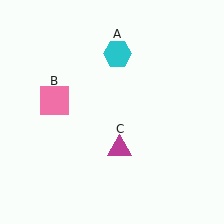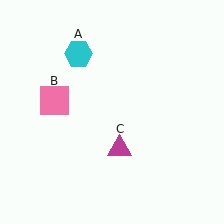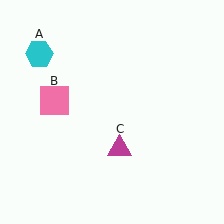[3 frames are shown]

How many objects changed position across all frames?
1 object changed position: cyan hexagon (object A).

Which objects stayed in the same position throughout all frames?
Pink square (object B) and magenta triangle (object C) remained stationary.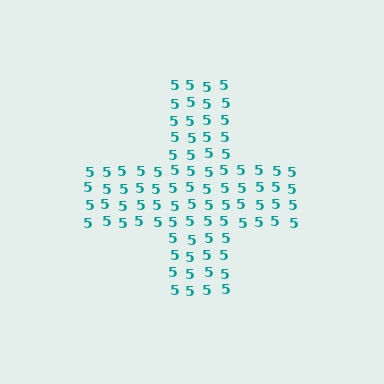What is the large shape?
The large shape is a cross.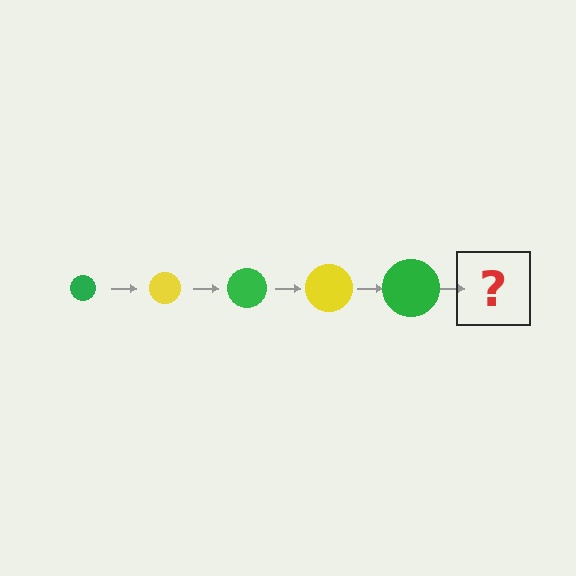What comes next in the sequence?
The next element should be a yellow circle, larger than the previous one.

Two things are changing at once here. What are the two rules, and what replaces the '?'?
The two rules are that the circle grows larger each step and the color cycles through green and yellow. The '?' should be a yellow circle, larger than the previous one.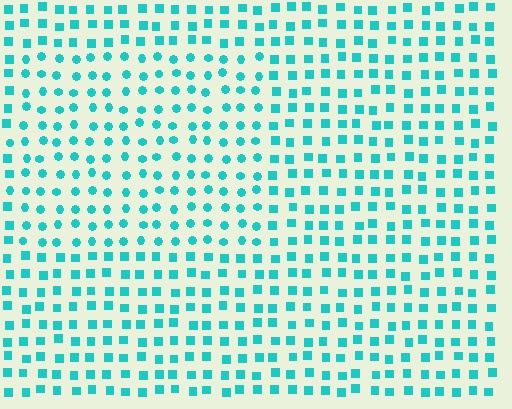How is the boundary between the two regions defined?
The boundary is defined by a change in element shape: circles inside vs. squares outside. All elements share the same color and spacing.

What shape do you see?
I see a rectangle.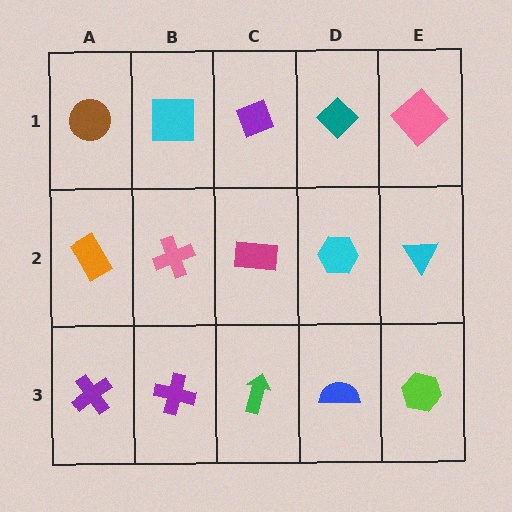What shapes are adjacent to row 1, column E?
A cyan triangle (row 2, column E), a teal diamond (row 1, column D).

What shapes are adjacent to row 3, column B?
A pink cross (row 2, column B), a purple cross (row 3, column A), a green arrow (row 3, column C).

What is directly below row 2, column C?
A green arrow.